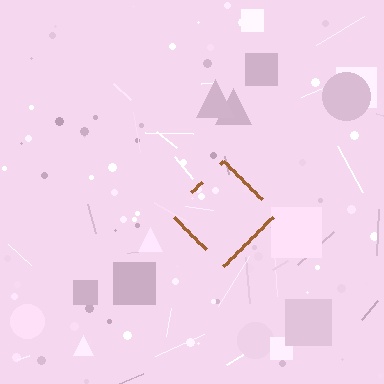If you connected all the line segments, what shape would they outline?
They would outline a diamond.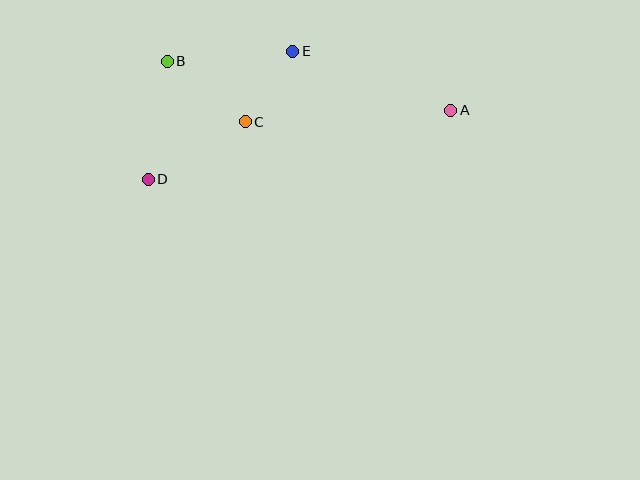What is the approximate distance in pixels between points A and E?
The distance between A and E is approximately 169 pixels.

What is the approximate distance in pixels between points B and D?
The distance between B and D is approximately 119 pixels.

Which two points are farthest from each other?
Points A and D are farthest from each other.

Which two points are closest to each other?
Points C and E are closest to each other.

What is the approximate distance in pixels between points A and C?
The distance between A and C is approximately 206 pixels.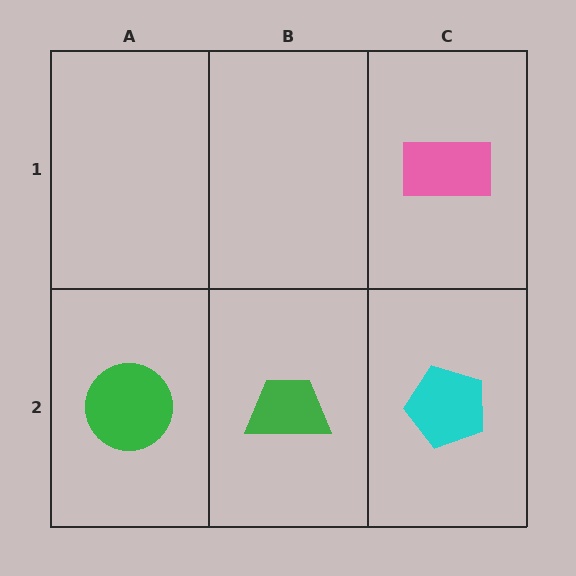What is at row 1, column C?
A pink rectangle.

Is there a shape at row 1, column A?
No, that cell is empty.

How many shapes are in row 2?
3 shapes.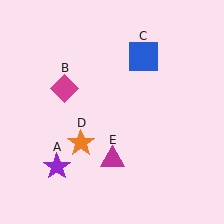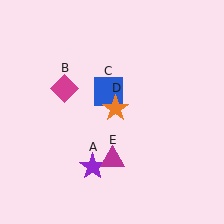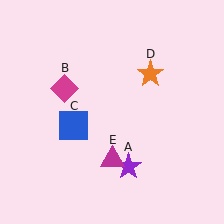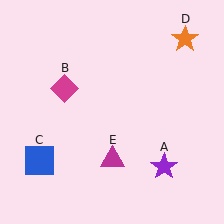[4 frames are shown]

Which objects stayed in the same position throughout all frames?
Magenta diamond (object B) and magenta triangle (object E) remained stationary.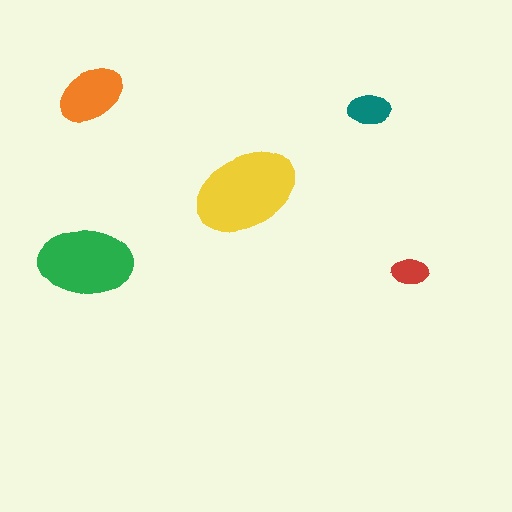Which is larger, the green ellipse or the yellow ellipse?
The yellow one.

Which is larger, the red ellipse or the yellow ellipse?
The yellow one.